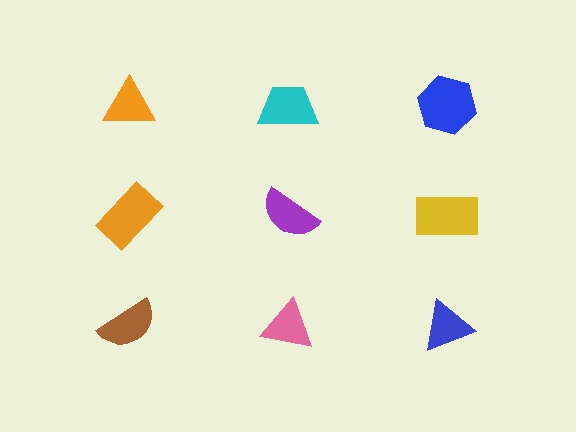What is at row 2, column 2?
A purple semicircle.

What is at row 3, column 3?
A blue triangle.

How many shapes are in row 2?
3 shapes.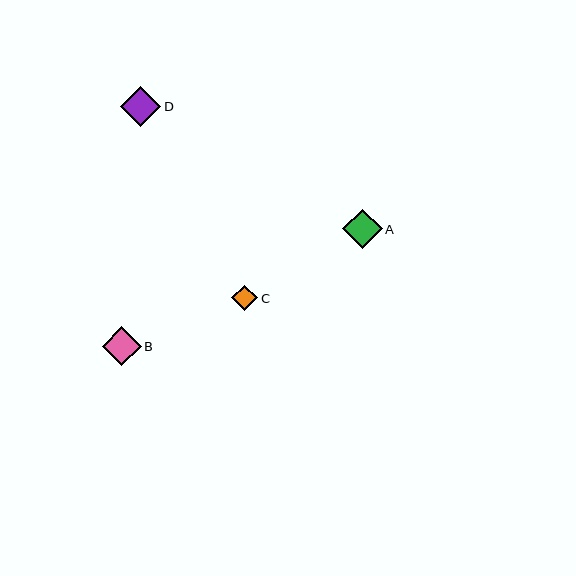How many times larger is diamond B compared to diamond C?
Diamond B is approximately 1.5 times the size of diamond C.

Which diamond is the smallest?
Diamond C is the smallest with a size of approximately 26 pixels.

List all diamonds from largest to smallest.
From largest to smallest: D, A, B, C.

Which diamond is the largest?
Diamond D is the largest with a size of approximately 40 pixels.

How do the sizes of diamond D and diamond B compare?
Diamond D and diamond B are approximately the same size.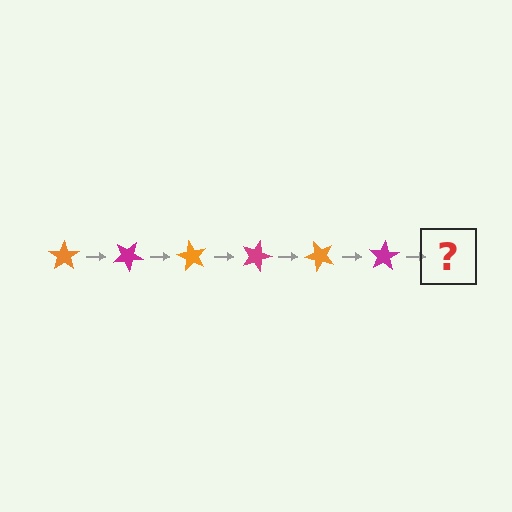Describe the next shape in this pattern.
It should be an orange star, rotated 180 degrees from the start.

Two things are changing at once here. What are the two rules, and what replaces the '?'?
The two rules are that it rotates 30 degrees each step and the color cycles through orange and magenta. The '?' should be an orange star, rotated 180 degrees from the start.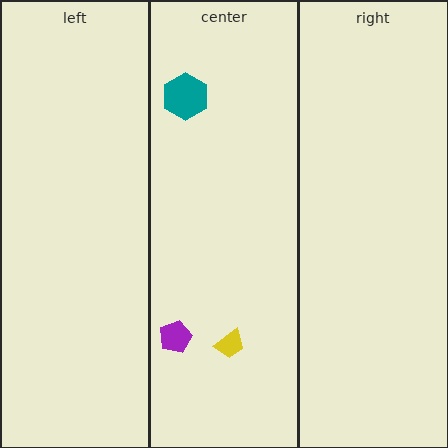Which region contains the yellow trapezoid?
The center region.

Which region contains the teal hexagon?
The center region.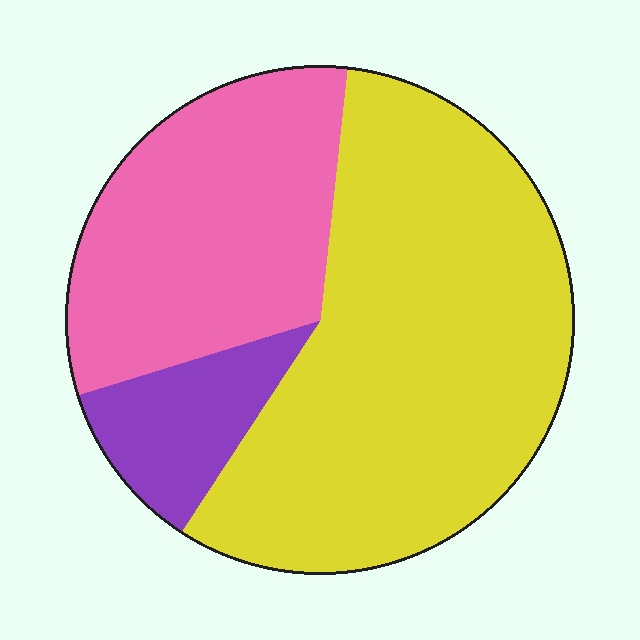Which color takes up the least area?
Purple, at roughly 10%.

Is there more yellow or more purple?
Yellow.